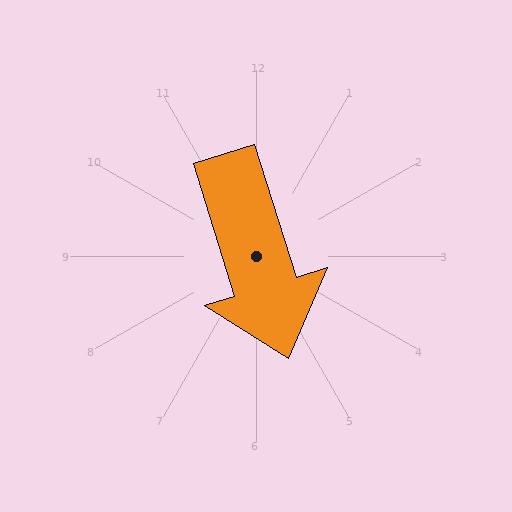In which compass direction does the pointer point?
South.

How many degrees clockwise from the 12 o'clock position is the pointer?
Approximately 163 degrees.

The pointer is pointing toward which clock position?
Roughly 5 o'clock.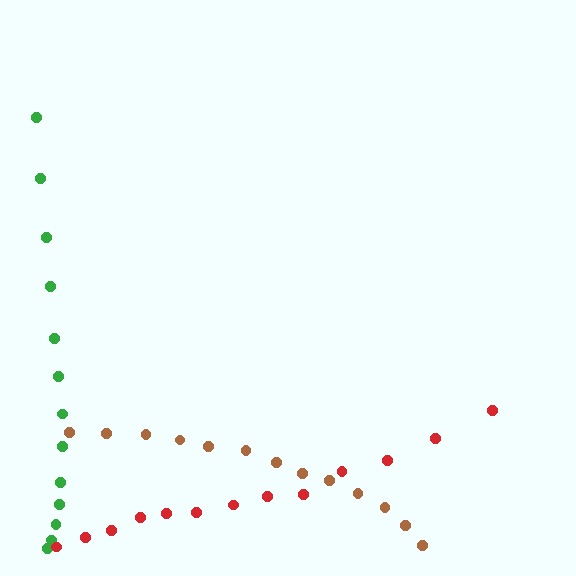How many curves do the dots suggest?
There are 3 distinct paths.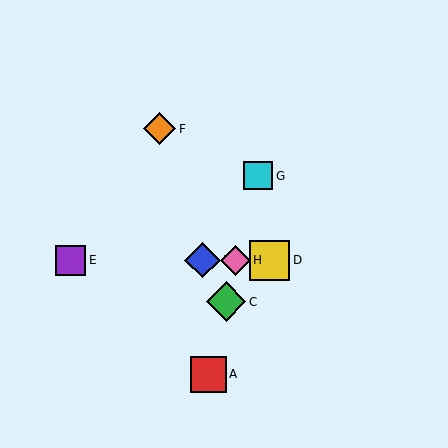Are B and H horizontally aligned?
Yes, both are at y≈260.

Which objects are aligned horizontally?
Objects B, D, E, H are aligned horizontally.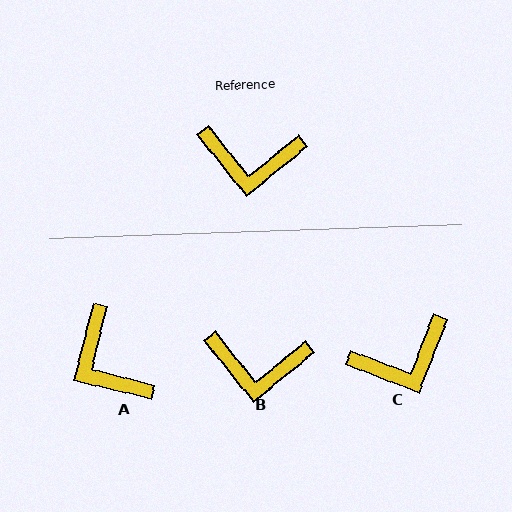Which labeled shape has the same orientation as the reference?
B.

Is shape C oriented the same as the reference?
No, it is off by about 30 degrees.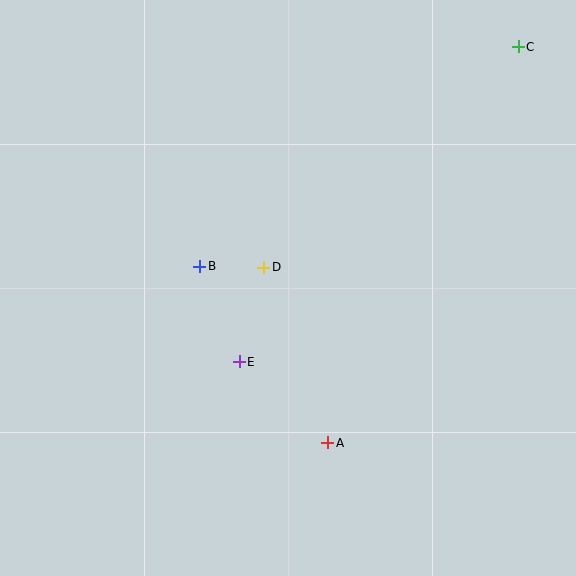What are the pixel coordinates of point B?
Point B is at (200, 266).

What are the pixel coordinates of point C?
Point C is at (518, 47).